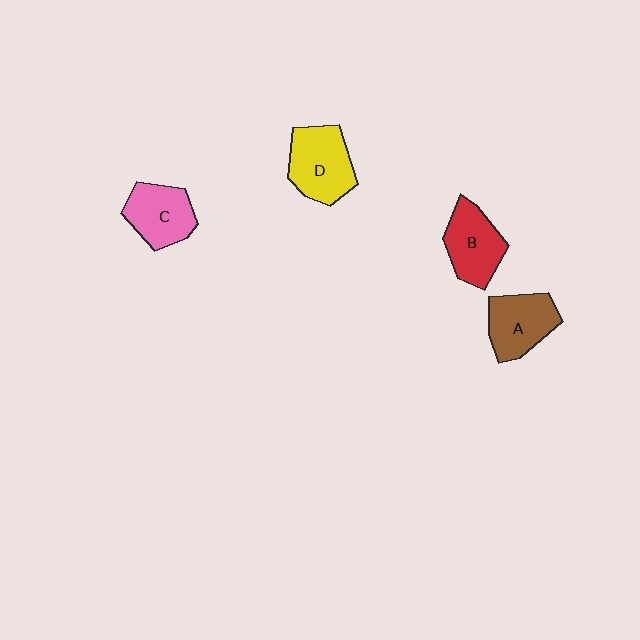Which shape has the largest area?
Shape D (yellow).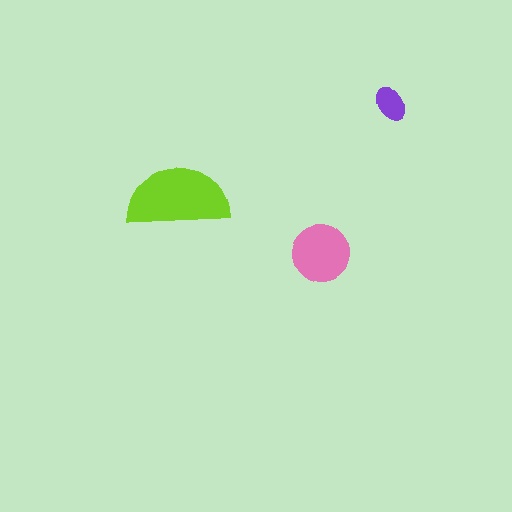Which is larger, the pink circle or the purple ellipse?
The pink circle.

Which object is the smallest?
The purple ellipse.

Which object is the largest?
The lime semicircle.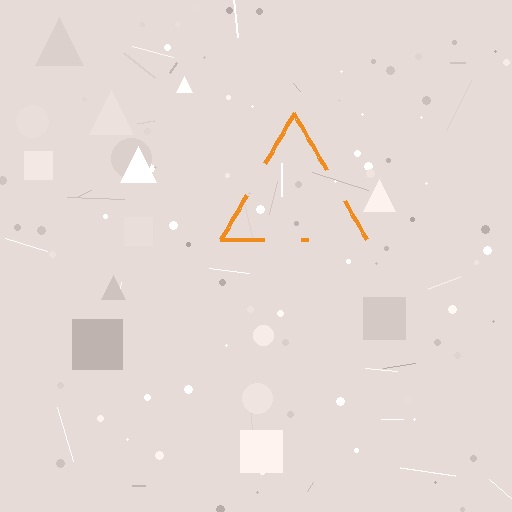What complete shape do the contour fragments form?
The contour fragments form a triangle.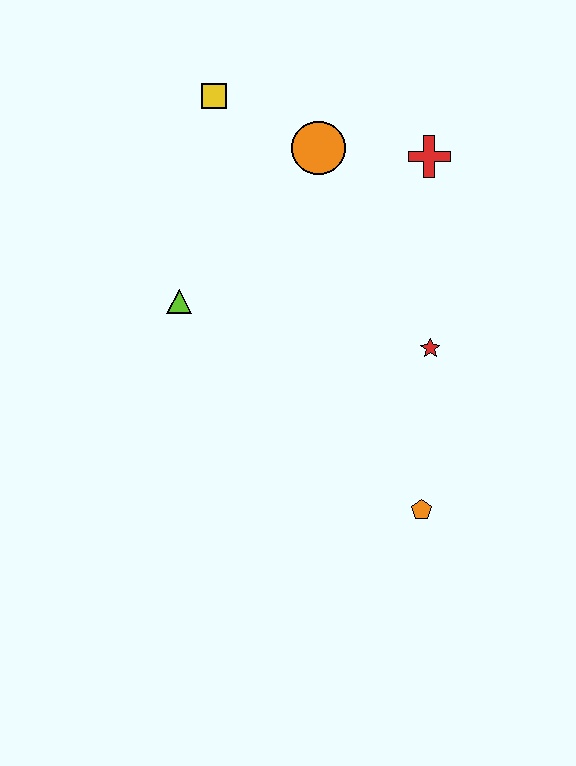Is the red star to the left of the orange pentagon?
No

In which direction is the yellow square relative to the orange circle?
The yellow square is to the left of the orange circle.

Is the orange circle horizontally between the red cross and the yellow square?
Yes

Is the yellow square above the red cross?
Yes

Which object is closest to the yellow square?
The orange circle is closest to the yellow square.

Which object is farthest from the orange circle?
The orange pentagon is farthest from the orange circle.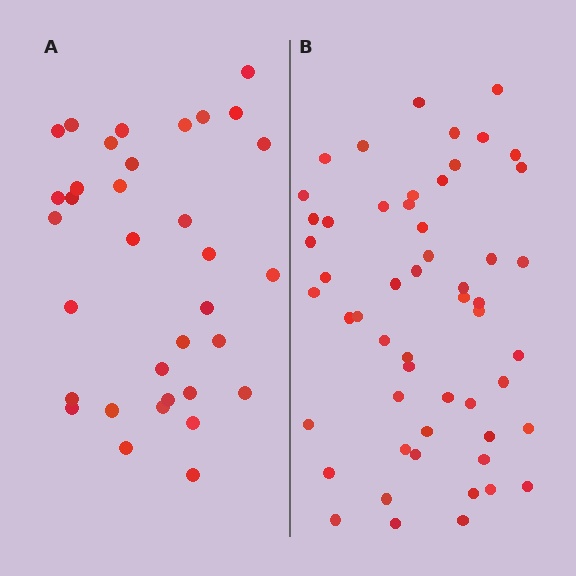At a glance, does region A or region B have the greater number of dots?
Region B (the right region) has more dots.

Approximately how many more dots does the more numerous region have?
Region B has approximately 20 more dots than region A.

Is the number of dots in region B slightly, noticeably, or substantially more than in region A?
Region B has substantially more. The ratio is roughly 1.6 to 1.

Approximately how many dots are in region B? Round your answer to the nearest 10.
About 50 dots. (The exact count is 54, which rounds to 50.)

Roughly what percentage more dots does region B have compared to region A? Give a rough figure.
About 60% more.